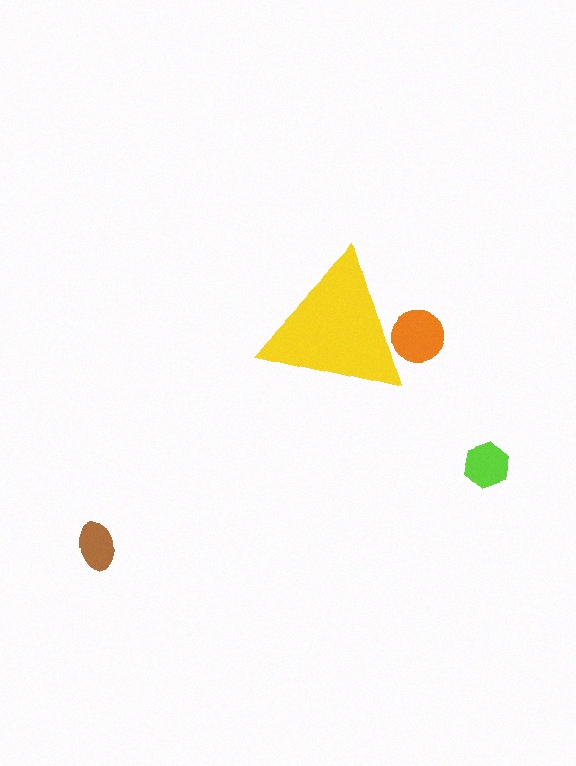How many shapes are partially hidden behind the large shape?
1 shape is partially hidden.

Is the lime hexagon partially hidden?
No, the lime hexagon is fully visible.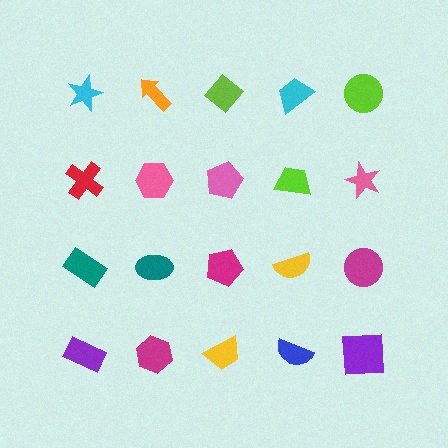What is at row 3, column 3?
A magenta pentagon.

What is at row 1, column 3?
A lime diamond.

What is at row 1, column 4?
A cyan trapezoid.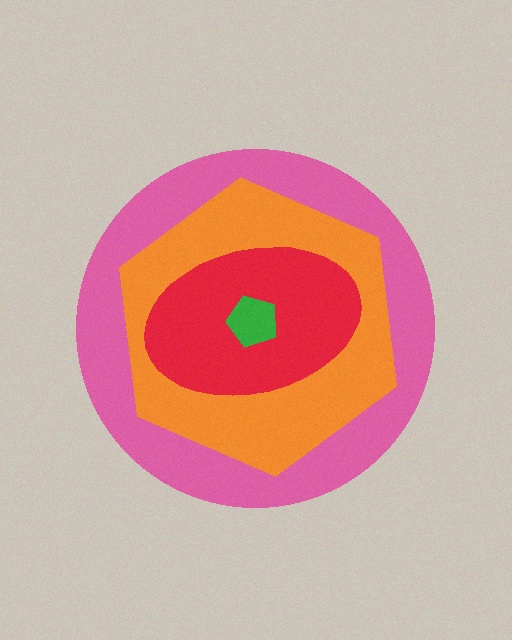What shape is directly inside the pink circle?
The orange hexagon.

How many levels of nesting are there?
4.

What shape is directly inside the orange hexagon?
The red ellipse.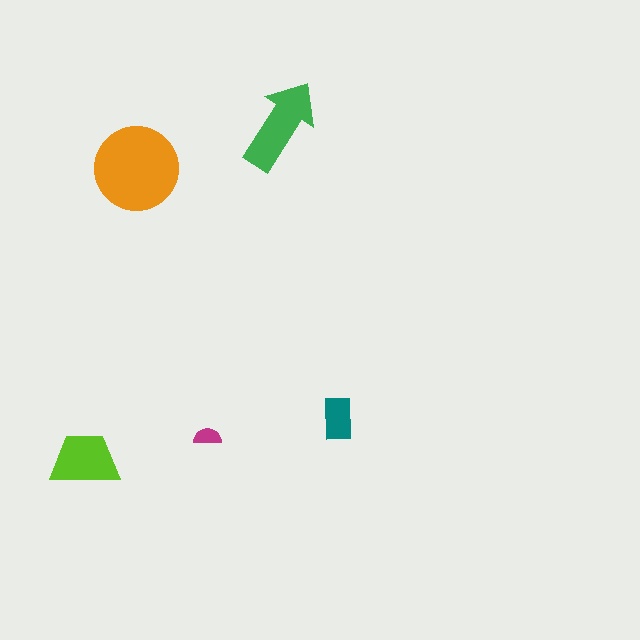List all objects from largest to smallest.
The orange circle, the green arrow, the lime trapezoid, the teal rectangle, the magenta semicircle.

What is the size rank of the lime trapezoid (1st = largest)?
3rd.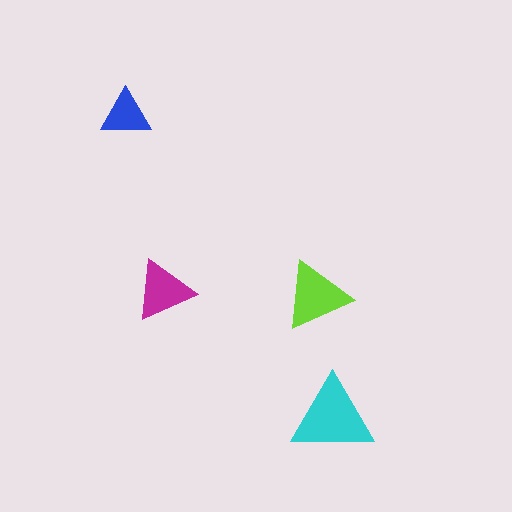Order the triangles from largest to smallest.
the cyan one, the lime one, the magenta one, the blue one.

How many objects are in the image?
There are 4 objects in the image.